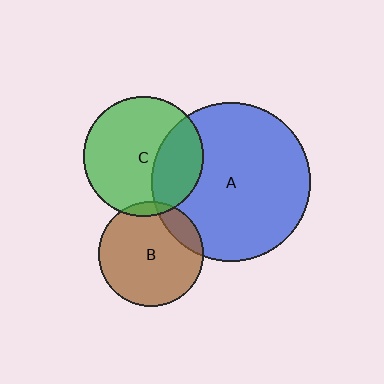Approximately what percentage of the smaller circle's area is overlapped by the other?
Approximately 15%.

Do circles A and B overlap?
Yes.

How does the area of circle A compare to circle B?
Approximately 2.3 times.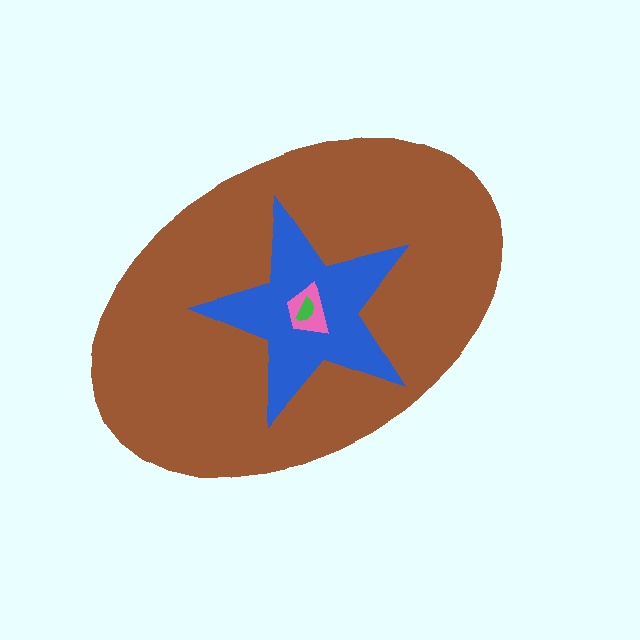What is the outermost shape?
The brown ellipse.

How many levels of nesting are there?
4.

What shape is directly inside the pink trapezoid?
The green semicircle.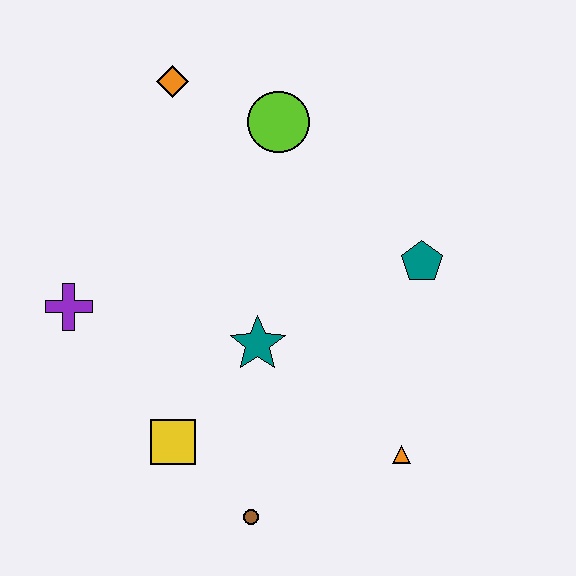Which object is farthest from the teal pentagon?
The purple cross is farthest from the teal pentagon.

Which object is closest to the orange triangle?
The brown circle is closest to the orange triangle.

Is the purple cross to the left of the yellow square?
Yes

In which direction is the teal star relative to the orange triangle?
The teal star is to the left of the orange triangle.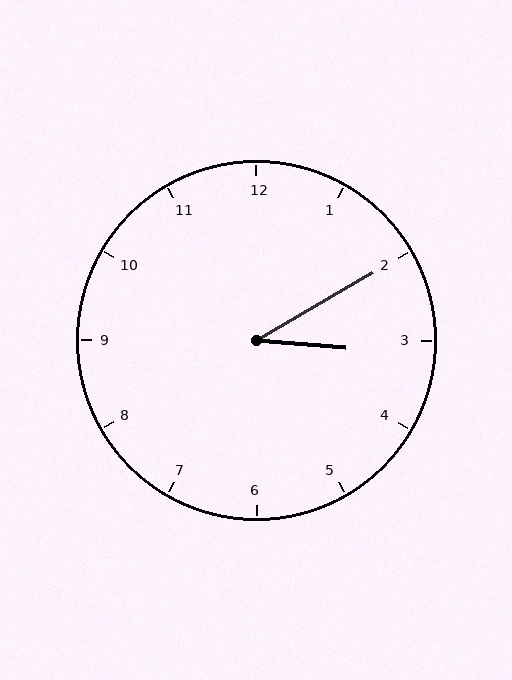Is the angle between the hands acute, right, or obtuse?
It is acute.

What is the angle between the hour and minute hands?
Approximately 35 degrees.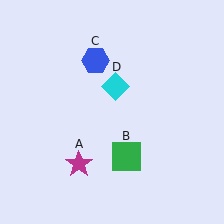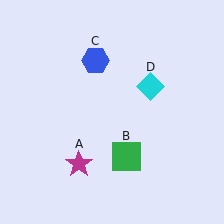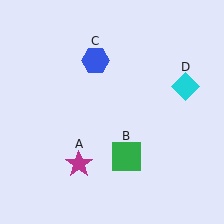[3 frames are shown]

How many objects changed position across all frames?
1 object changed position: cyan diamond (object D).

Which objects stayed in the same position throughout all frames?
Magenta star (object A) and green square (object B) and blue hexagon (object C) remained stationary.